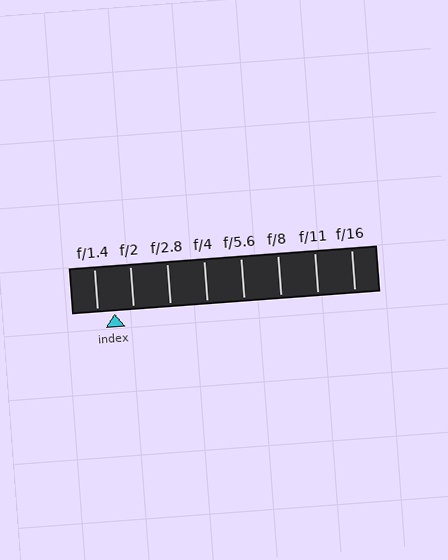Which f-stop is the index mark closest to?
The index mark is closest to f/1.4.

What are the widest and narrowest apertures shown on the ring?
The widest aperture shown is f/1.4 and the narrowest is f/16.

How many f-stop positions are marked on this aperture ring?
There are 8 f-stop positions marked.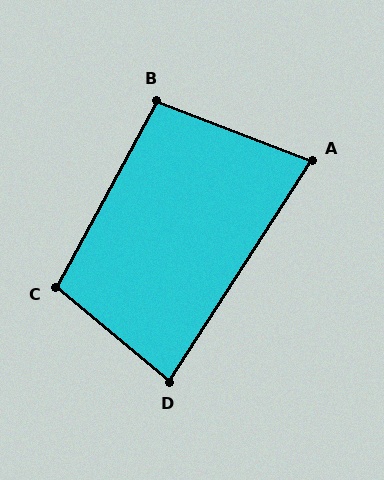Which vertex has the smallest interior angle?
A, at approximately 79 degrees.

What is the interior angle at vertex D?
Approximately 83 degrees (acute).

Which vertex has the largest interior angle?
C, at approximately 101 degrees.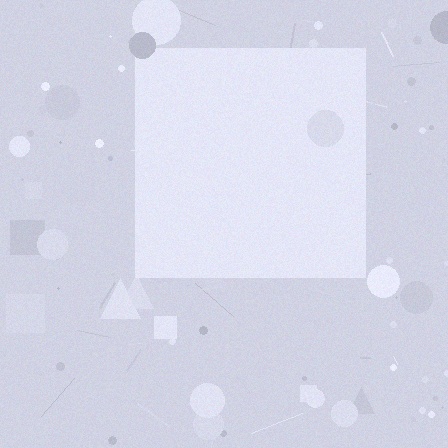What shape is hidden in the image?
A square is hidden in the image.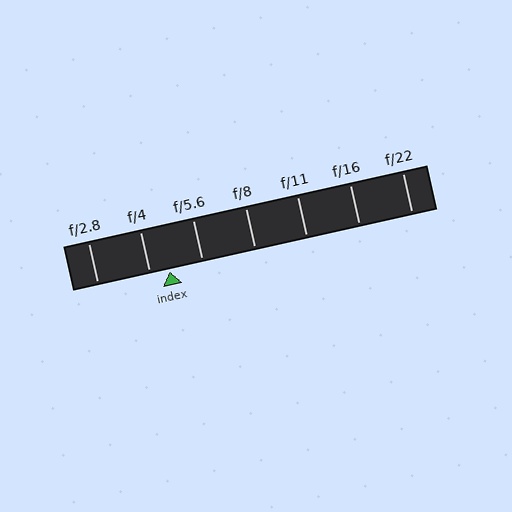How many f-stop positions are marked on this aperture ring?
There are 7 f-stop positions marked.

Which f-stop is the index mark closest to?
The index mark is closest to f/4.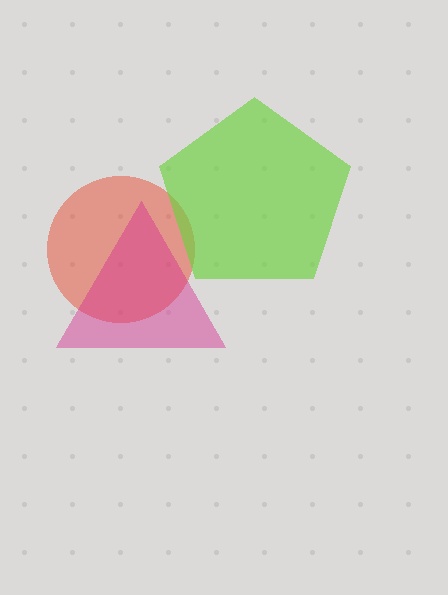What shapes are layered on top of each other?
The layered shapes are: a red circle, a lime pentagon, a magenta triangle.